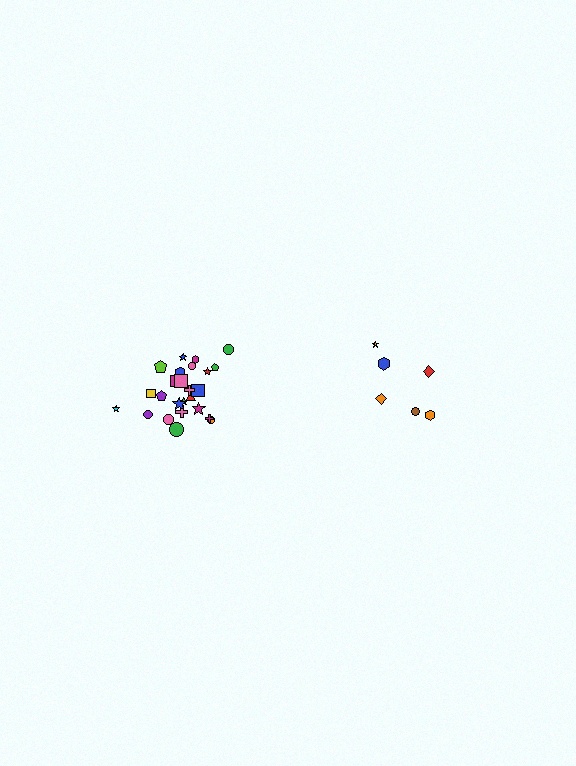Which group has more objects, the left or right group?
The left group.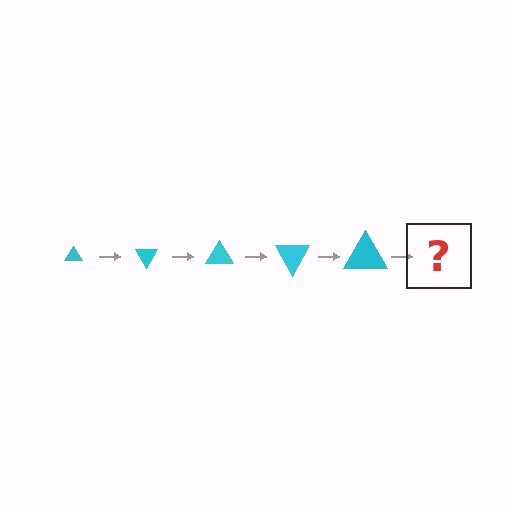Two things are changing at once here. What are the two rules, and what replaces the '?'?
The two rules are that the triangle grows larger each step and it rotates 60 degrees each step. The '?' should be a triangle, larger than the previous one and rotated 300 degrees from the start.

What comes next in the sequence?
The next element should be a triangle, larger than the previous one and rotated 300 degrees from the start.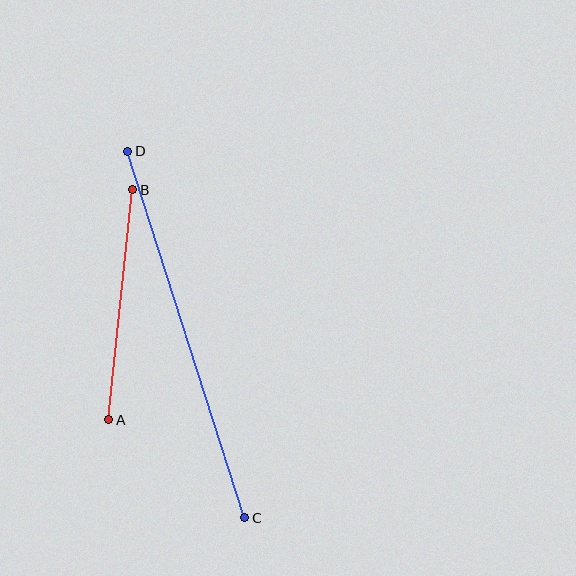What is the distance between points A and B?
The distance is approximately 231 pixels.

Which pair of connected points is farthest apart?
Points C and D are farthest apart.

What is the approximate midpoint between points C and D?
The midpoint is at approximately (186, 334) pixels.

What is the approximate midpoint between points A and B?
The midpoint is at approximately (121, 305) pixels.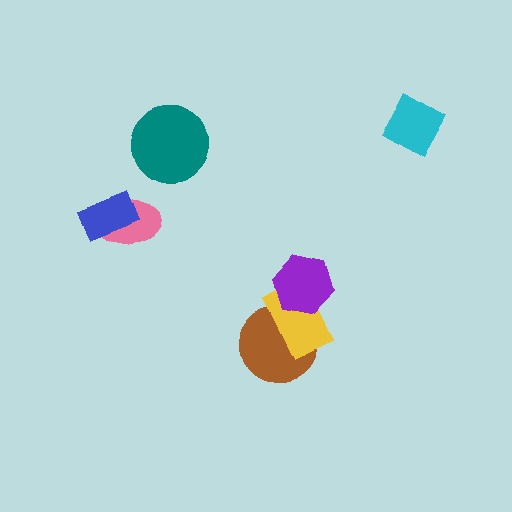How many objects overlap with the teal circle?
0 objects overlap with the teal circle.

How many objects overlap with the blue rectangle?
1 object overlaps with the blue rectangle.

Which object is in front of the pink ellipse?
The blue rectangle is in front of the pink ellipse.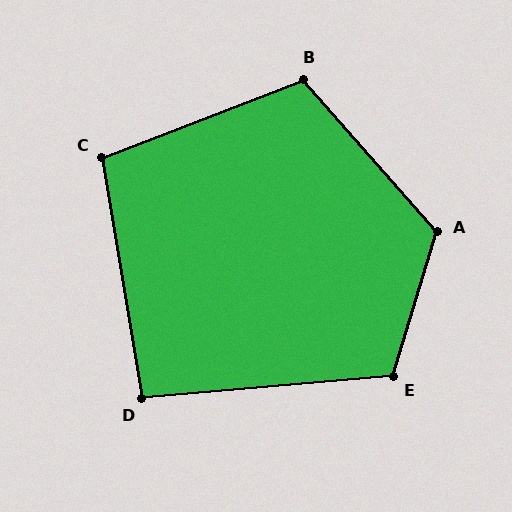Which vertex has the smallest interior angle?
D, at approximately 94 degrees.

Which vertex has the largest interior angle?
A, at approximately 122 degrees.